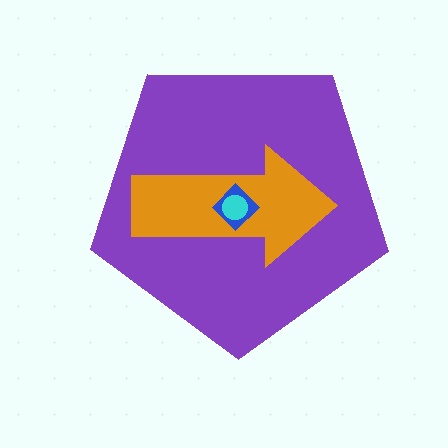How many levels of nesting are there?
4.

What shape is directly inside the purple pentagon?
The orange arrow.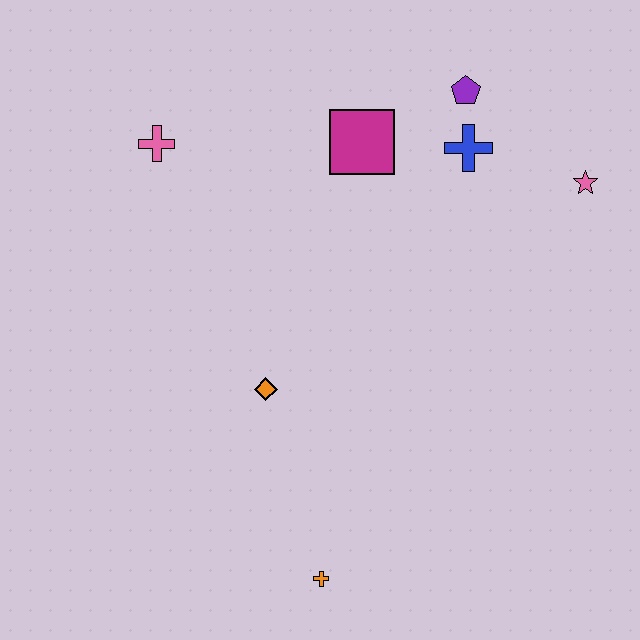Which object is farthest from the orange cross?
The purple pentagon is farthest from the orange cross.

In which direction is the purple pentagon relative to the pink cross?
The purple pentagon is to the right of the pink cross.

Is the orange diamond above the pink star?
No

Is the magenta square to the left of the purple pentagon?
Yes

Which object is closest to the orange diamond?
The orange cross is closest to the orange diamond.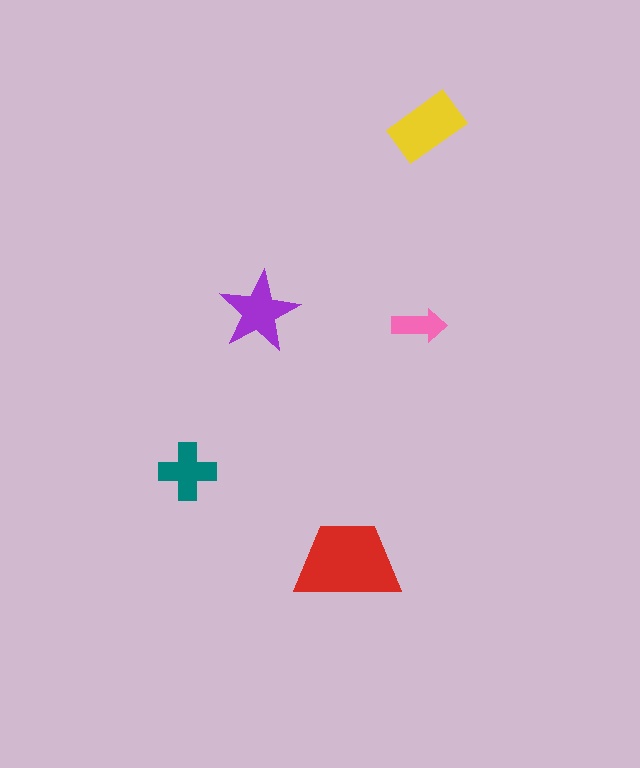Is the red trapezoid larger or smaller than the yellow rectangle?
Larger.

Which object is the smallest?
The pink arrow.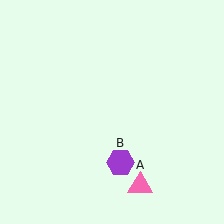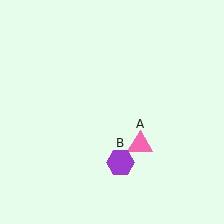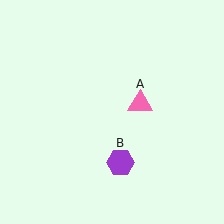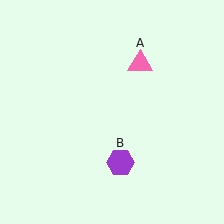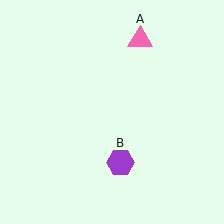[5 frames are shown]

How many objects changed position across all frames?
1 object changed position: pink triangle (object A).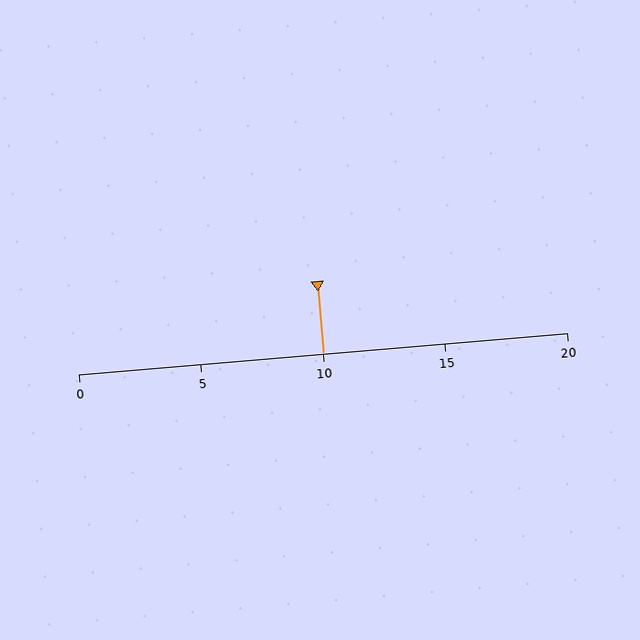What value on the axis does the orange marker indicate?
The marker indicates approximately 10.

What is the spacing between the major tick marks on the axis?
The major ticks are spaced 5 apart.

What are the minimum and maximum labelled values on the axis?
The axis runs from 0 to 20.